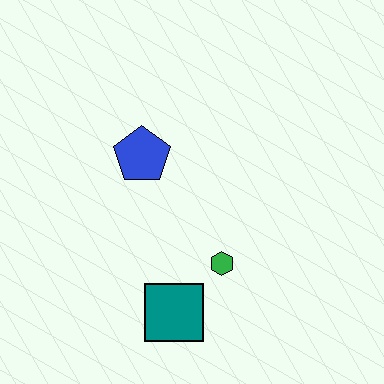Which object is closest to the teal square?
The green hexagon is closest to the teal square.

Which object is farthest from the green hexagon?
The blue pentagon is farthest from the green hexagon.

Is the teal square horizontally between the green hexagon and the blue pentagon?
Yes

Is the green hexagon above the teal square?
Yes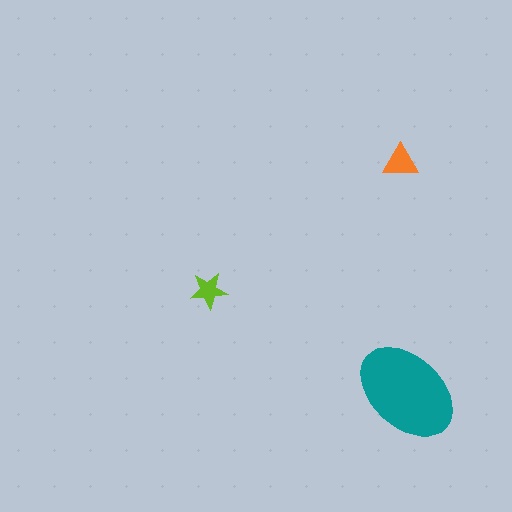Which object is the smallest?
The lime star.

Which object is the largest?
The teal ellipse.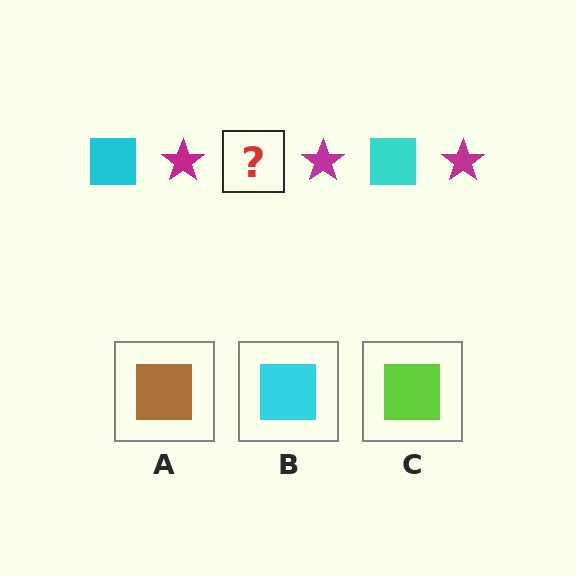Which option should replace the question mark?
Option B.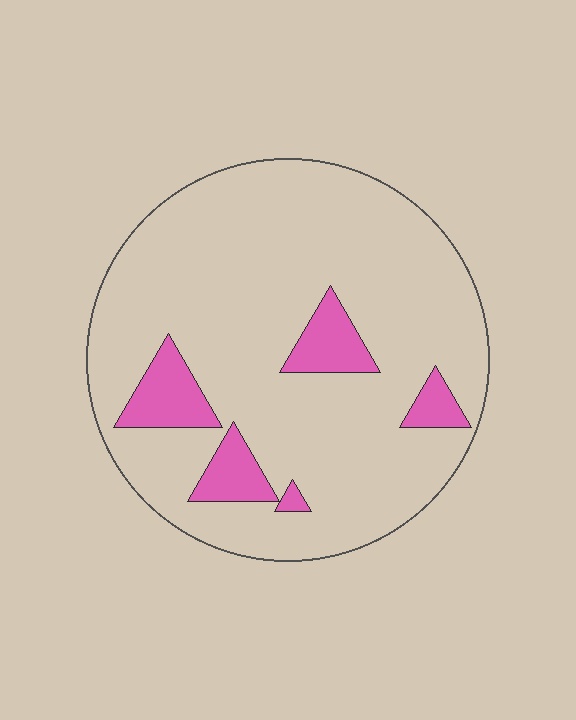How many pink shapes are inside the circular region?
5.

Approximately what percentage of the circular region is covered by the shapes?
Approximately 15%.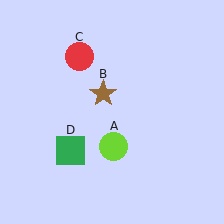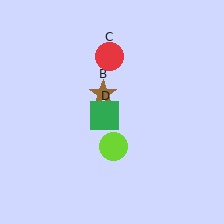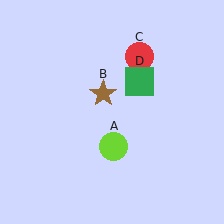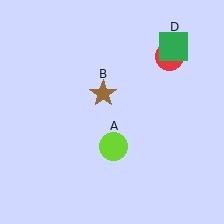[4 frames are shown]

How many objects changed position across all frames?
2 objects changed position: red circle (object C), green square (object D).